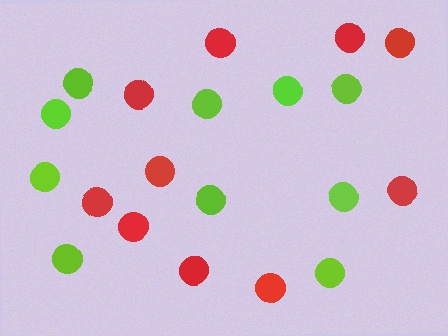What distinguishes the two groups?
There are 2 groups: one group of lime circles (10) and one group of red circles (10).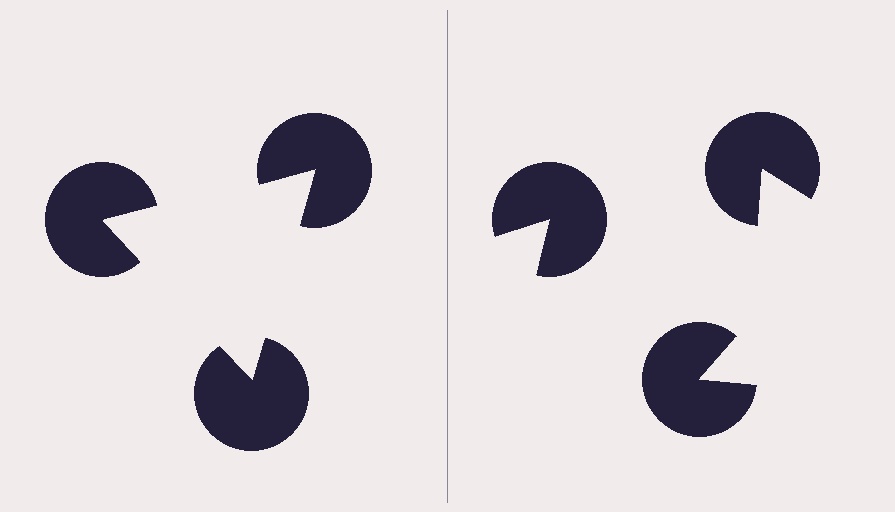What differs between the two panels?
The pac-man discs are positioned identically on both sides; only the wedge orientations differ. On the left they align to a triangle; on the right they are misaligned.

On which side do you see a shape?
An illusory triangle appears on the left side. On the right side the wedge cuts are rotated, so no coherent shape forms.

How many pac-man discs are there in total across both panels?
6 — 3 on each side.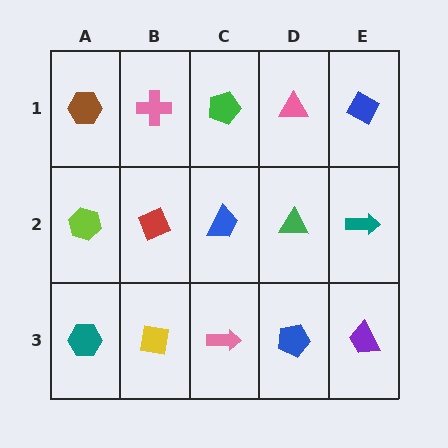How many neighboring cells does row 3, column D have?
3.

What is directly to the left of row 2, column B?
A lime hexagon.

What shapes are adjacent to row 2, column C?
A green pentagon (row 1, column C), a pink arrow (row 3, column C), a red diamond (row 2, column B), a green triangle (row 2, column D).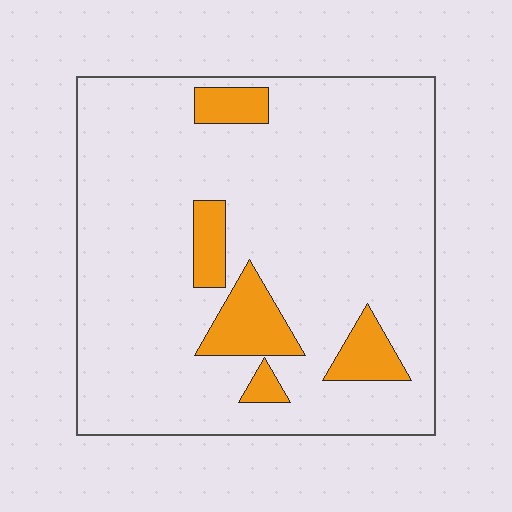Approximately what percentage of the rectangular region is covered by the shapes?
Approximately 10%.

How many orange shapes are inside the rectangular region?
5.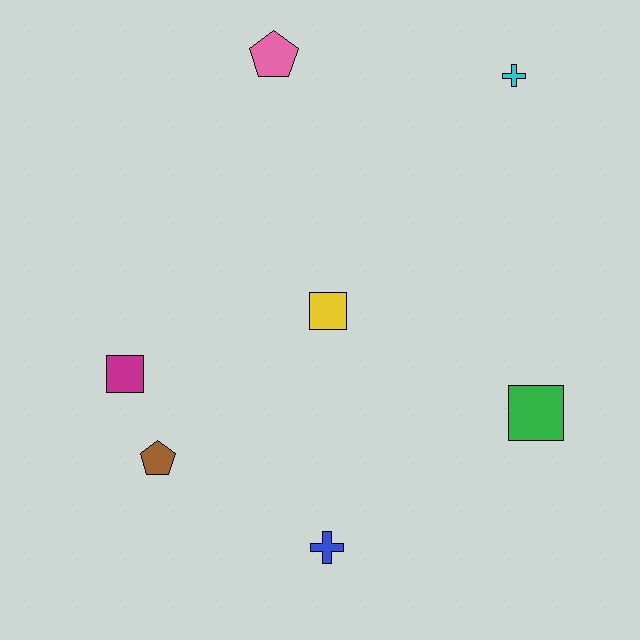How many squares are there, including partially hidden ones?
There are 3 squares.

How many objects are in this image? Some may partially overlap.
There are 7 objects.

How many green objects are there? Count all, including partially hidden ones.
There is 1 green object.